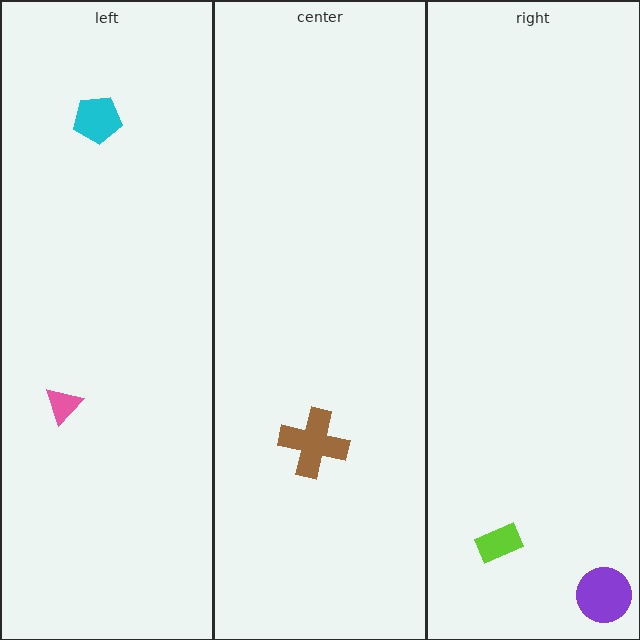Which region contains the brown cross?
The center region.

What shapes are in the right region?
The purple circle, the lime rectangle.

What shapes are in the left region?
The pink triangle, the cyan pentagon.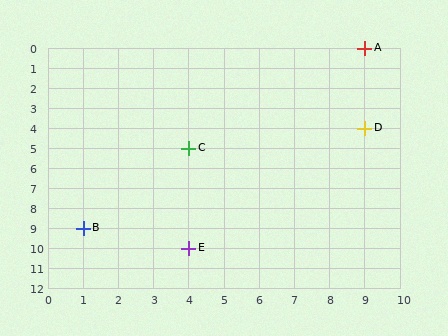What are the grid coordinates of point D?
Point D is at grid coordinates (9, 4).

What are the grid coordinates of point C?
Point C is at grid coordinates (4, 5).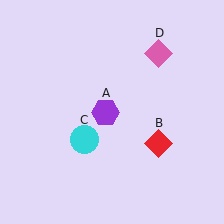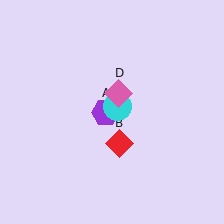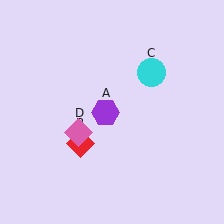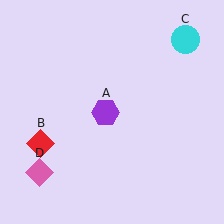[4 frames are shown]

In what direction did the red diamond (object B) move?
The red diamond (object B) moved left.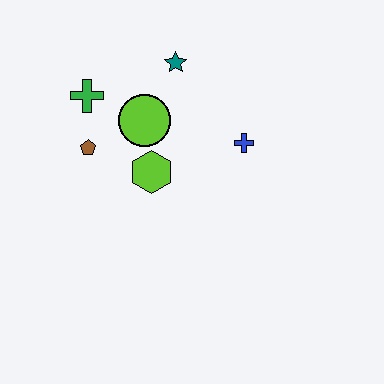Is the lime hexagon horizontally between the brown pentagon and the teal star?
Yes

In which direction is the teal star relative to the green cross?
The teal star is to the right of the green cross.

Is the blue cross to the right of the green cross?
Yes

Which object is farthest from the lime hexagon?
The teal star is farthest from the lime hexagon.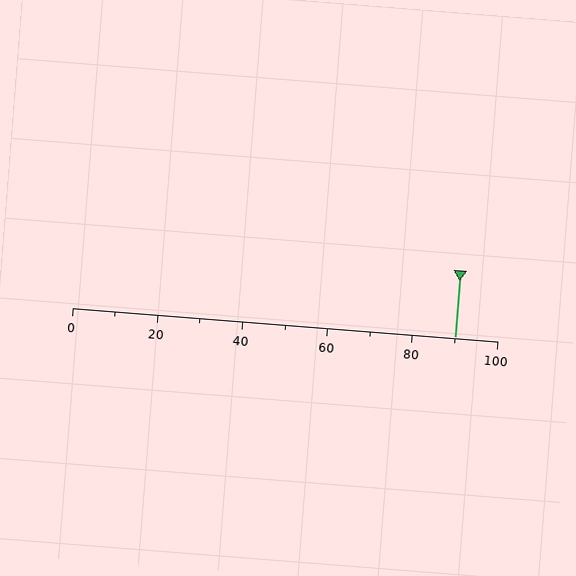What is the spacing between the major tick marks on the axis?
The major ticks are spaced 20 apart.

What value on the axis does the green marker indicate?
The marker indicates approximately 90.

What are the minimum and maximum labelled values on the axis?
The axis runs from 0 to 100.